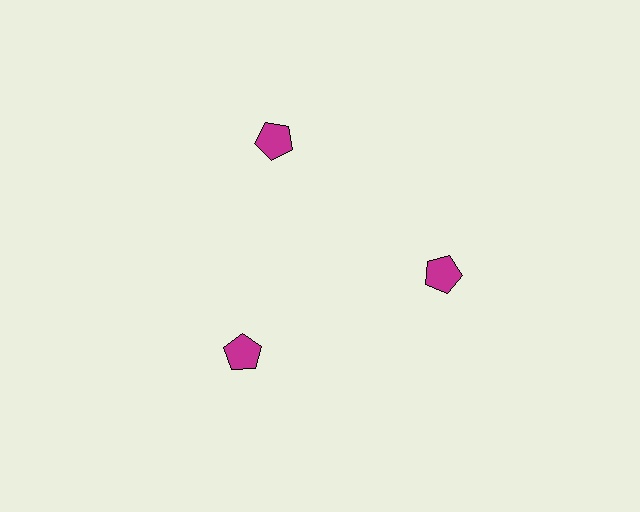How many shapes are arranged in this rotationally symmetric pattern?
There are 3 shapes, arranged in 3 groups of 1.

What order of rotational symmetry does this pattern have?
This pattern has 3-fold rotational symmetry.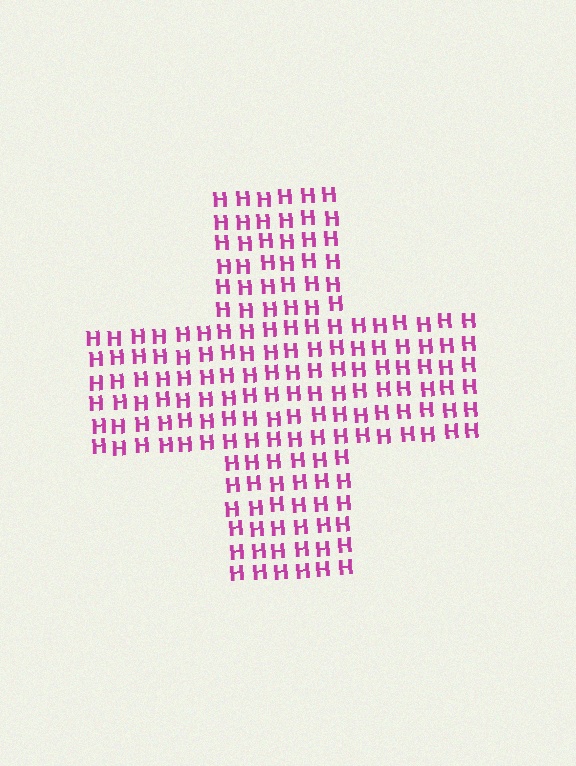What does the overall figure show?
The overall figure shows a cross.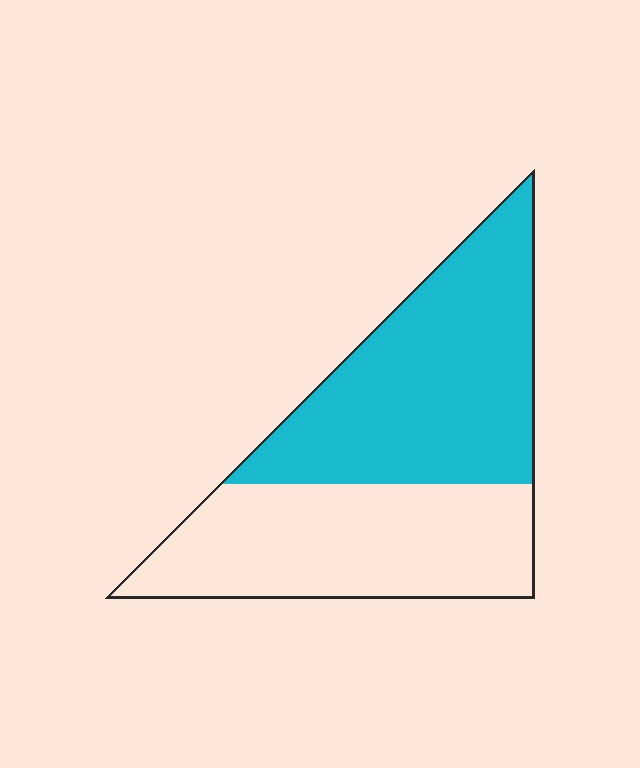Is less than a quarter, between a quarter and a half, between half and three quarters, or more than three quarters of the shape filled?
Between half and three quarters.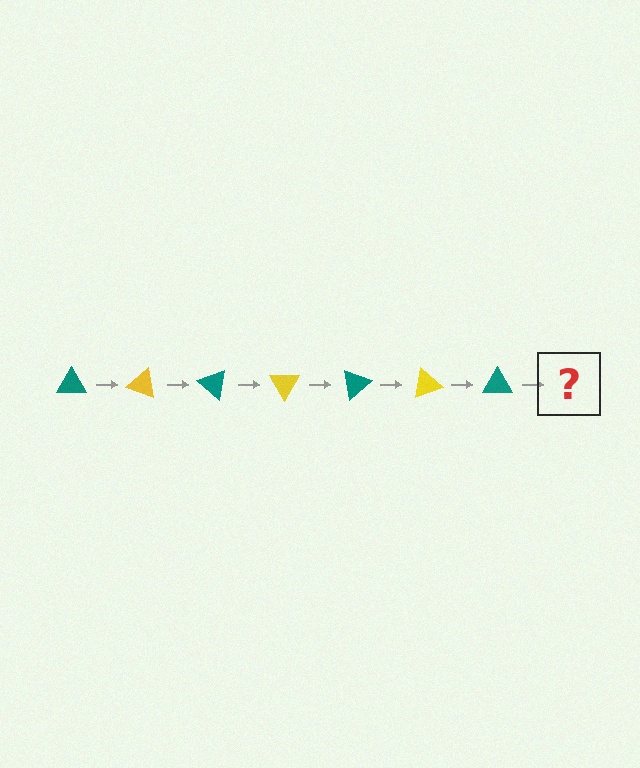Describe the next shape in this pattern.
It should be a yellow triangle, rotated 140 degrees from the start.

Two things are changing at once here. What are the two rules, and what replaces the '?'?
The two rules are that it rotates 20 degrees each step and the color cycles through teal and yellow. The '?' should be a yellow triangle, rotated 140 degrees from the start.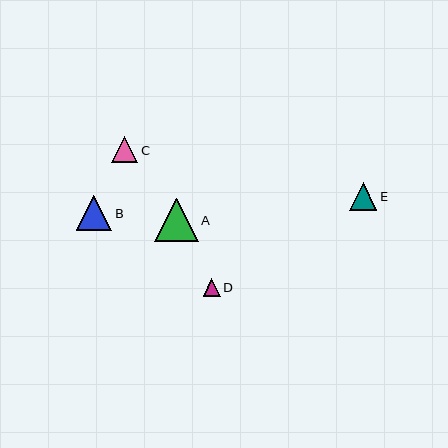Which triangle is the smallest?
Triangle D is the smallest with a size of approximately 17 pixels.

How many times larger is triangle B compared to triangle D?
Triangle B is approximately 2.1 times the size of triangle D.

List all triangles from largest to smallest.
From largest to smallest: A, B, E, C, D.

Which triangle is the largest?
Triangle A is the largest with a size of approximately 43 pixels.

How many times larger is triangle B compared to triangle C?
Triangle B is approximately 1.4 times the size of triangle C.